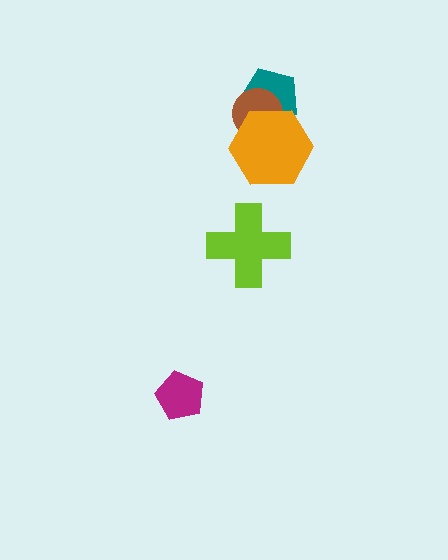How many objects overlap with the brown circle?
2 objects overlap with the brown circle.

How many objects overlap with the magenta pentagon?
0 objects overlap with the magenta pentagon.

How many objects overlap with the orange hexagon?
2 objects overlap with the orange hexagon.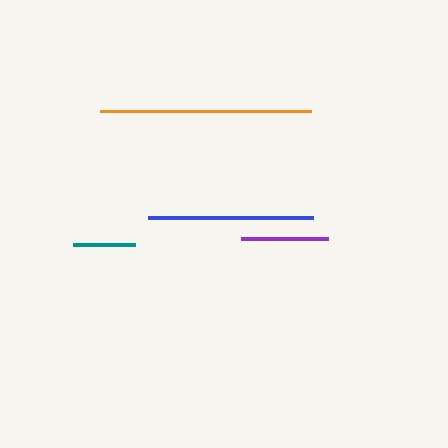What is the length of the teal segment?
The teal segment is approximately 62 pixels long.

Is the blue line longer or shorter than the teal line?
The blue line is longer than the teal line.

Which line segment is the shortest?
The teal line is the shortest at approximately 62 pixels.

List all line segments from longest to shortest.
From longest to shortest: orange, blue, purple, teal.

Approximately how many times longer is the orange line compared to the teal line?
The orange line is approximately 3.4 times the length of the teal line.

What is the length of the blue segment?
The blue segment is approximately 165 pixels long.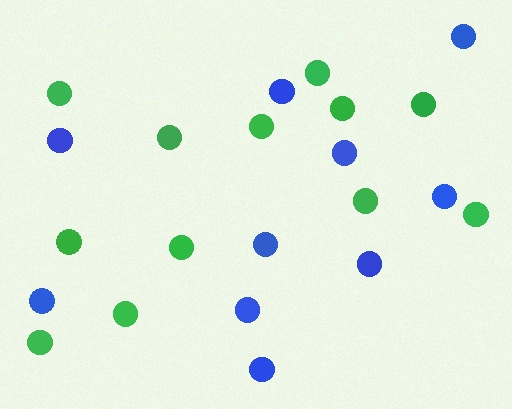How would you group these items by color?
There are 2 groups: one group of green circles (12) and one group of blue circles (10).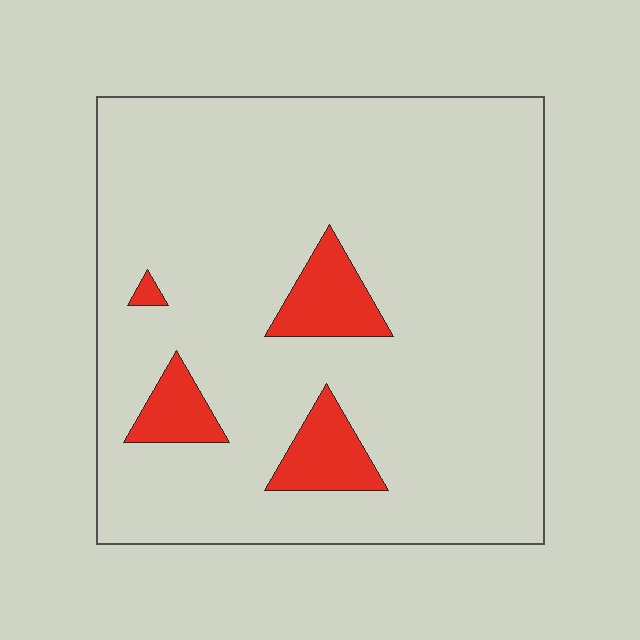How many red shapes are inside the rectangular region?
4.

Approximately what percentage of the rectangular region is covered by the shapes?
Approximately 10%.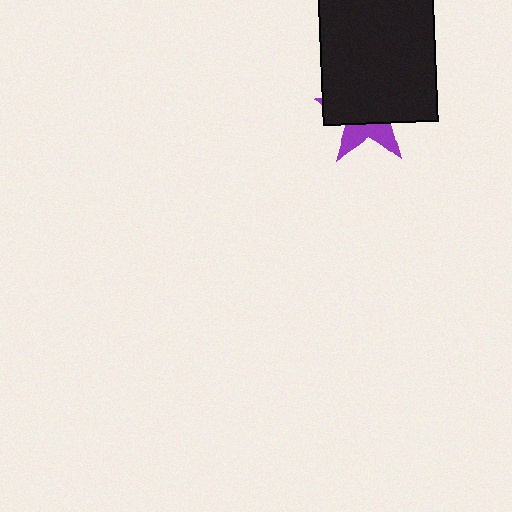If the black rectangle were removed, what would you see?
You would see the complete purple star.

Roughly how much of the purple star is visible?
A small part of it is visible (roughly 33%).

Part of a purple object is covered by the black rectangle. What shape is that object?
It is a star.